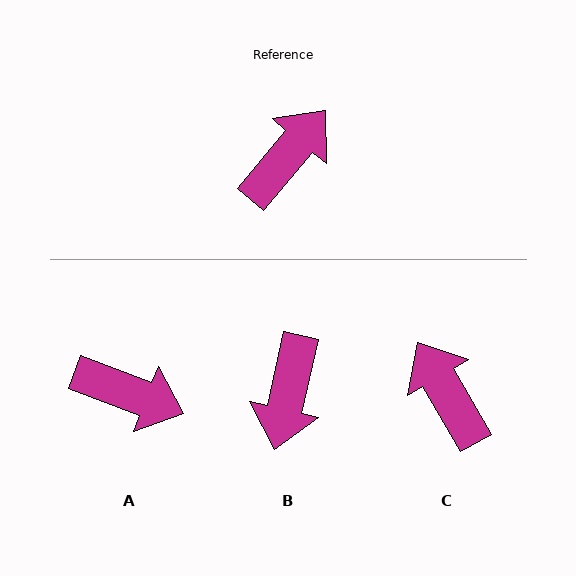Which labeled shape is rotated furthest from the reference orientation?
B, about 153 degrees away.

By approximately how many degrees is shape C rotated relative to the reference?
Approximately 70 degrees counter-clockwise.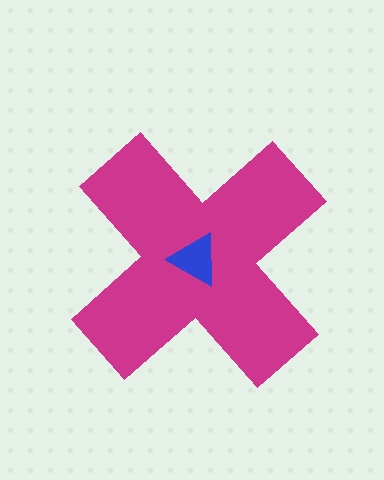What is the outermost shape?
The magenta cross.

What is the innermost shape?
The blue triangle.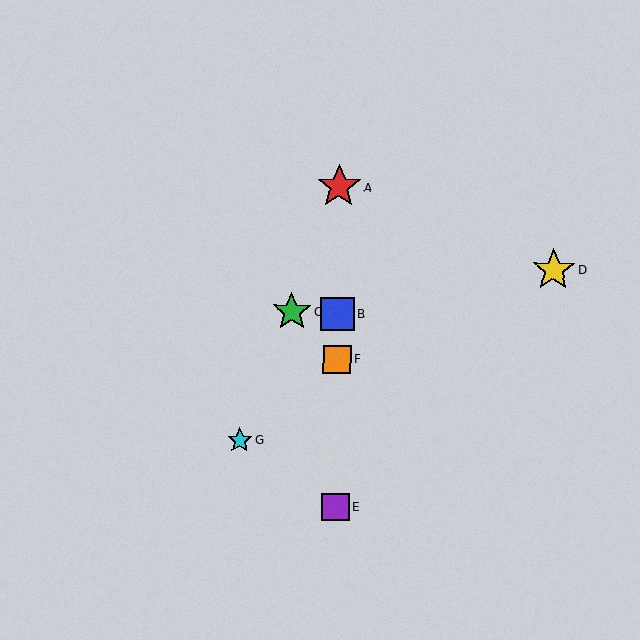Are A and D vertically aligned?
No, A is at x≈339 and D is at x≈554.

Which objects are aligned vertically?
Objects A, B, E, F are aligned vertically.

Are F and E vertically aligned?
Yes, both are at x≈337.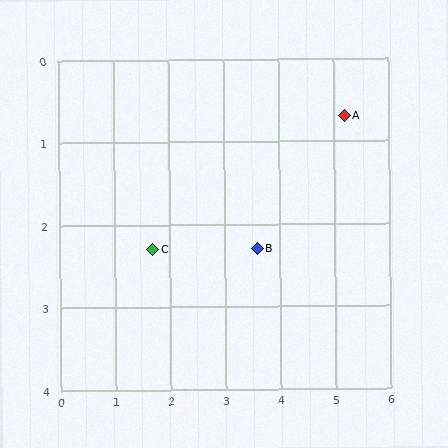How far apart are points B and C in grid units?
Points B and C are about 1.9 grid units apart.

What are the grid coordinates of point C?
Point C is at approximately (1.7, 2.3).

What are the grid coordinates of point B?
Point B is at approximately (3.6, 2.3).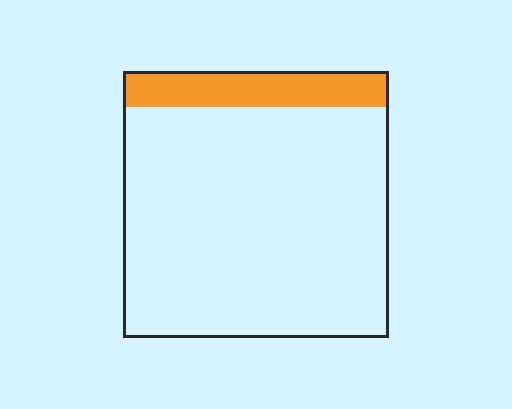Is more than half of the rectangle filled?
No.